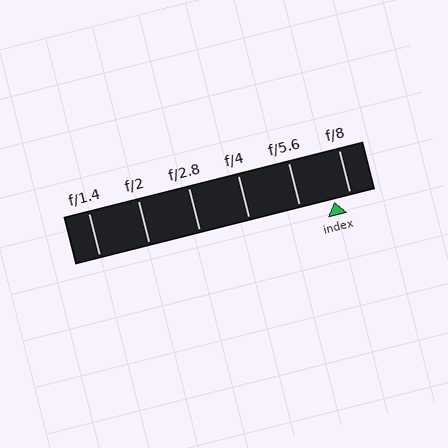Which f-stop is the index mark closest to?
The index mark is closest to f/8.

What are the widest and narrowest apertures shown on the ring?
The widest aperture shown is f/1.4 and the narrowest is f/8.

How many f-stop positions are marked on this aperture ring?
There are 6 f-stop positions marked.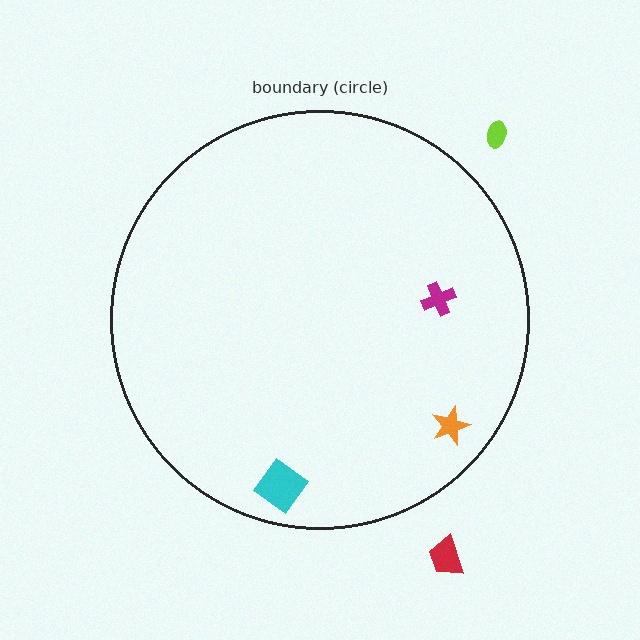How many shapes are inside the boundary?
3 inside, 2 outside.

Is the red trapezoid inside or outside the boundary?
Outside.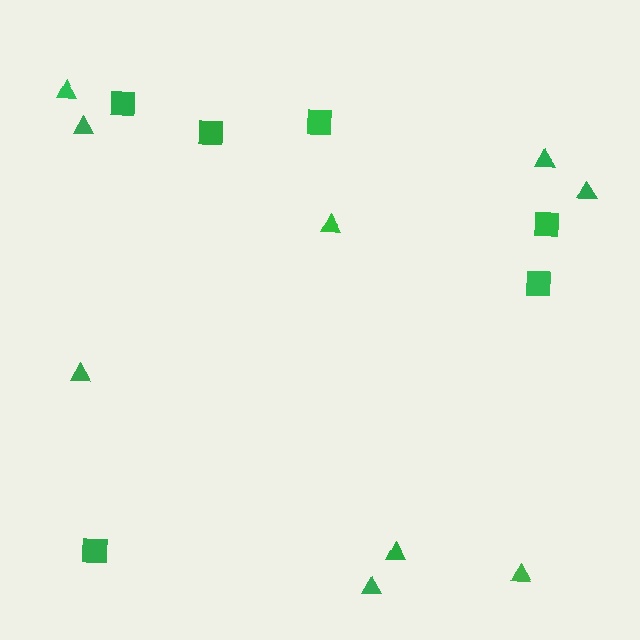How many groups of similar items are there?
There are 2 groups: one group of squares (6) and one group of triangles (9).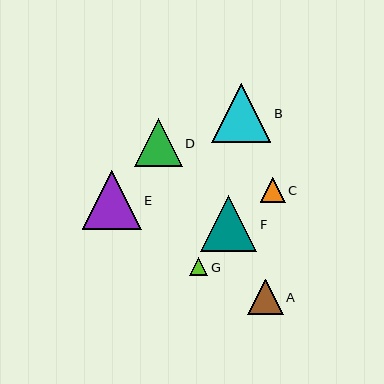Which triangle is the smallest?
Triangle G is the smallest with a size of approximately 18 pixels.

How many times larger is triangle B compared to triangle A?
Triangle B is approximately 1.7 times the size of triangle A.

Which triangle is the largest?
Triangle B is the largest with a size of approximately 59 pixels.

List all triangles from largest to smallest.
From largest to smallest: B, E, F, D, A, C, G.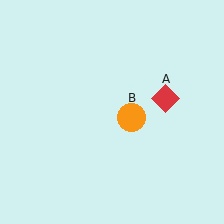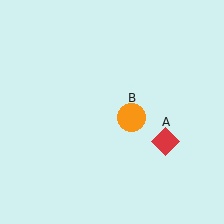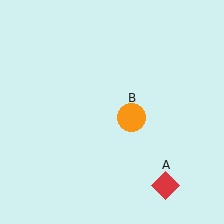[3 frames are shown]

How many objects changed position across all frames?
1 object changed position: red diamond (object A).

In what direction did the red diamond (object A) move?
The red diamond (object A) moved down.